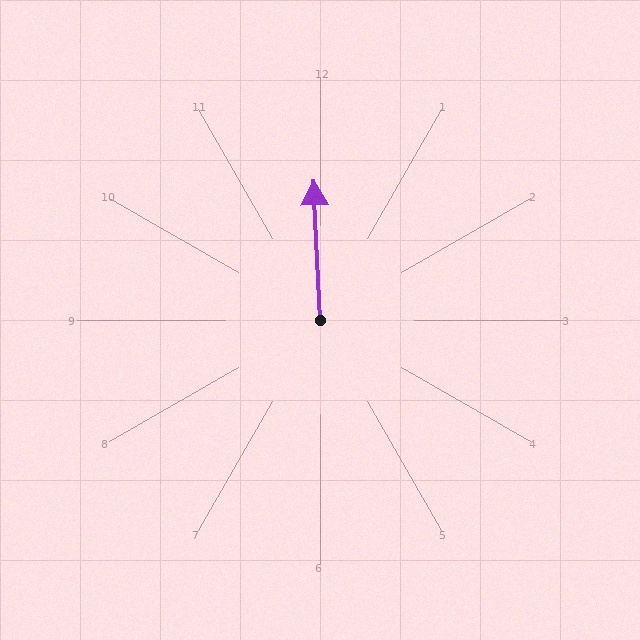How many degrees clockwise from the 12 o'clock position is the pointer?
Approximately 357 degrees.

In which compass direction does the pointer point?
North.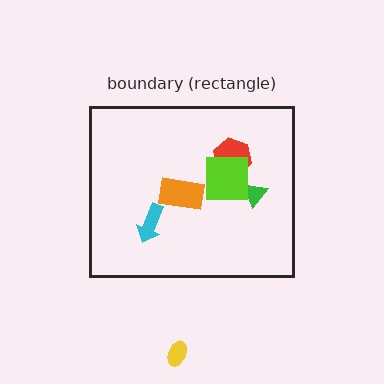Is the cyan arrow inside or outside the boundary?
Inside.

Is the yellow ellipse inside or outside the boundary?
Outside.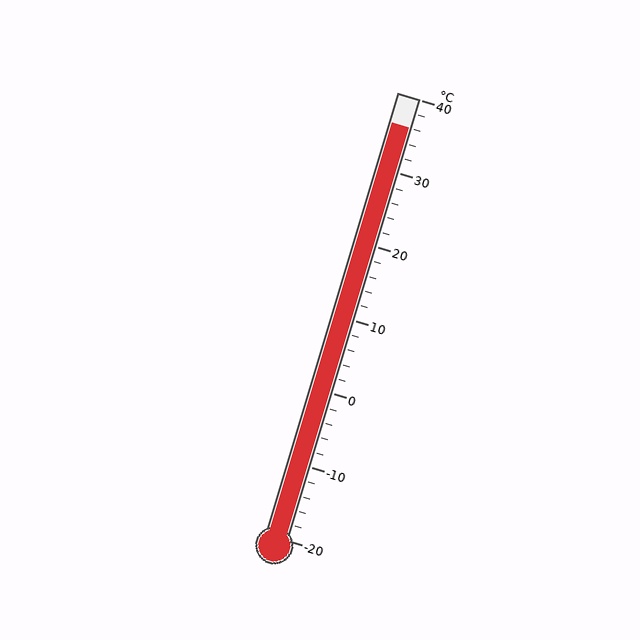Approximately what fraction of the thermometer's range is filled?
The thermometer is filled to approximately 95% of its range.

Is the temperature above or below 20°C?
The temperature is above 20°C.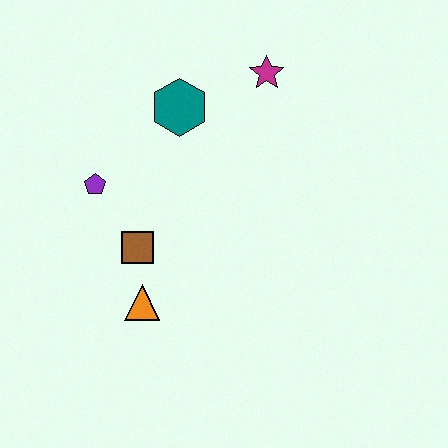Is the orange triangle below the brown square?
Yes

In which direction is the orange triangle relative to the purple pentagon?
The orange triangle is below the purple pentagon.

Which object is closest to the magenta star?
The teal hexagon is closest to the magenta star.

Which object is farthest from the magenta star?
The orange triangle is farthest from the magenta star.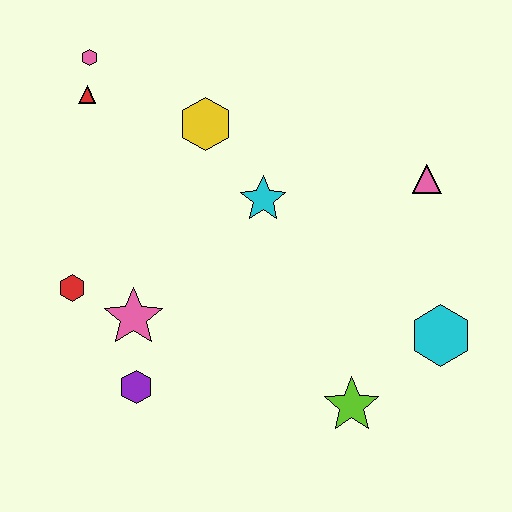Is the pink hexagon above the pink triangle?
Yes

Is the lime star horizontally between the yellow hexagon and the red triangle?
No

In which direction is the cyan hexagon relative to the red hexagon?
The cyan hexagon is to the right of the red hexagon.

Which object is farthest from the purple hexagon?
The pink triangle is farthest from the purple hexagon.